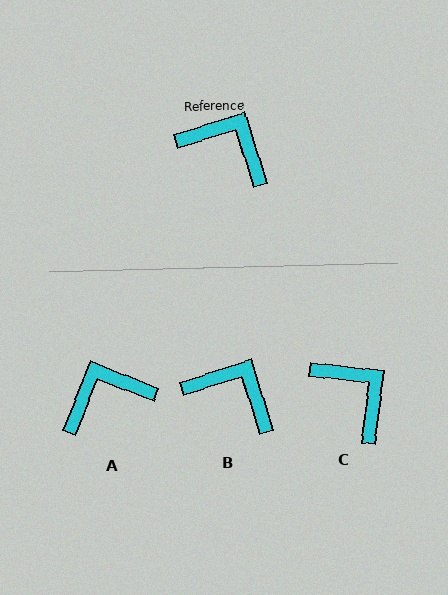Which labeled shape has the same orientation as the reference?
B.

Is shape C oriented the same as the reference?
No, it is off by about 24 degrees.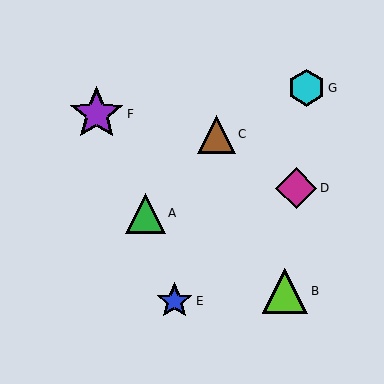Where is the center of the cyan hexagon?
The center of the cyan hexagon is at (307, 88).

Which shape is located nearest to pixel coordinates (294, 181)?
The magenta diamond (labeled D) at (296, 188) is nearest to that location.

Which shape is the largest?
The purple star (labeled F) is the largest.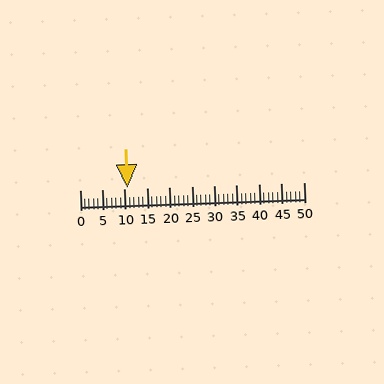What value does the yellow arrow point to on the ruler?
The yellow arrow points to approximately 11.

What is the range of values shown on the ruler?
The ruler shows values from 0 to 50.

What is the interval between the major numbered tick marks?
The major tick marks are spaced 5 units apart.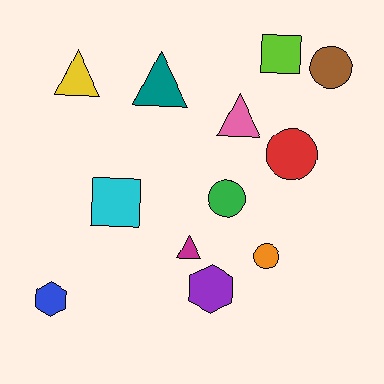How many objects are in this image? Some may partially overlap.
There are 12 objects.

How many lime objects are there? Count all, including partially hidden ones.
There is 1 lime object.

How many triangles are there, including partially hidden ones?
There are 4 triangles.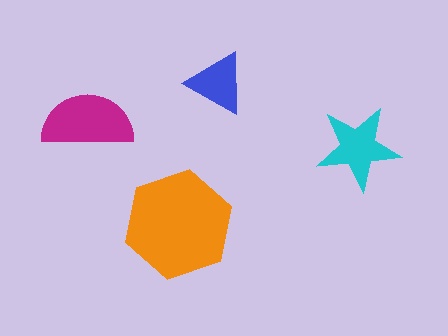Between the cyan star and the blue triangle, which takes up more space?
The cyan star.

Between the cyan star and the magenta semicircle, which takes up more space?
The magenta semicircle.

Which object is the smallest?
The blue triangle.